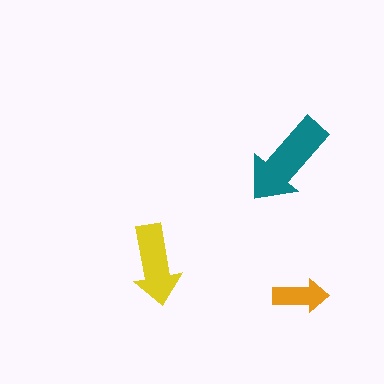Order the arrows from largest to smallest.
the teal one, the yellow one, the orange one.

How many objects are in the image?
There are 3 objects in the image.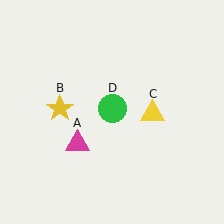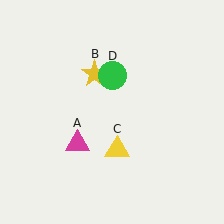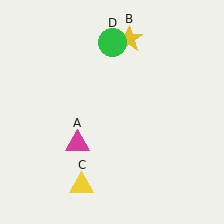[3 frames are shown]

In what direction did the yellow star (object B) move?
The yellow star (object B) moved up and to the right.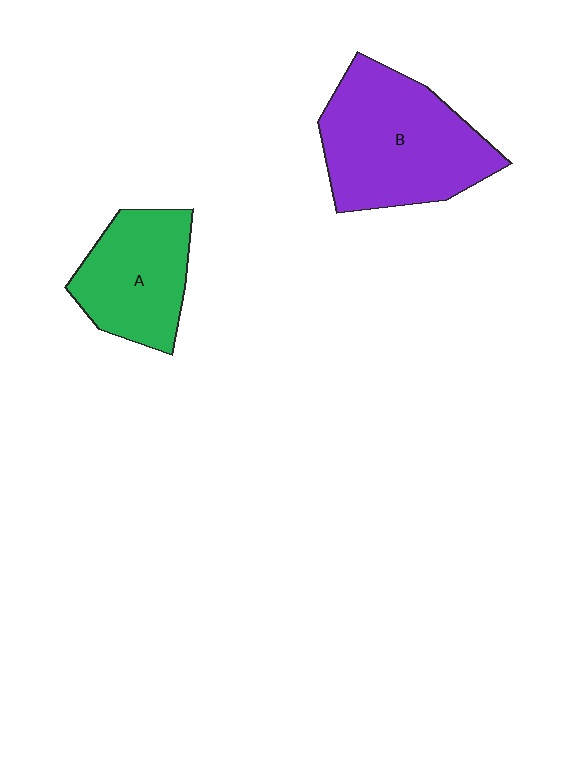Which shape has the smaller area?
Shape A (green).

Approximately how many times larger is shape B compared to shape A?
Approximately 1.5 times.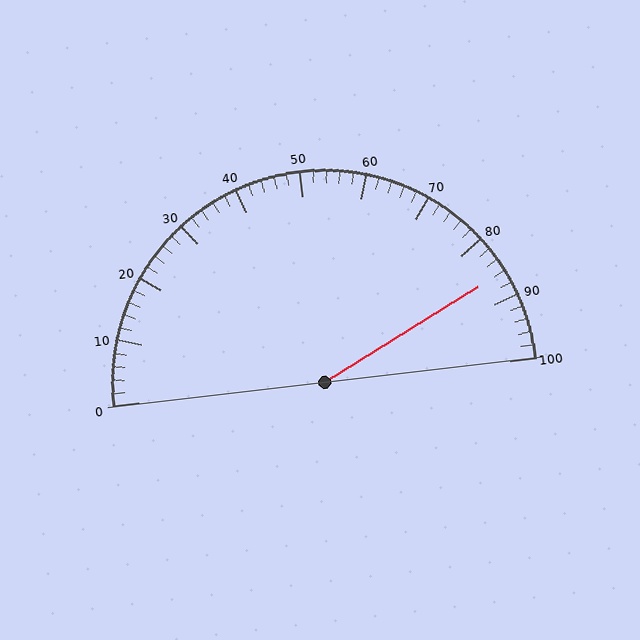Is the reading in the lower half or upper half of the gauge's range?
The reading is in the upper half of the range (0 to 100).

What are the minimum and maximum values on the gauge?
The gauge ranges from 0 to 100.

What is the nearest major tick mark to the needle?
The nearest major tick mark is 90.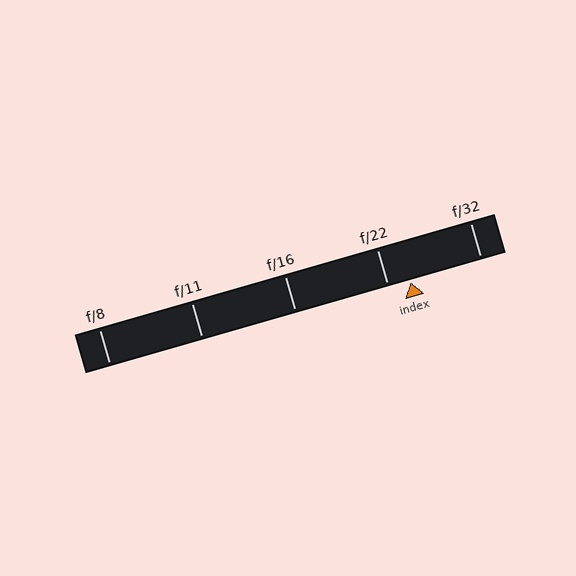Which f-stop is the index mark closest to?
The index mark is closest to f/22.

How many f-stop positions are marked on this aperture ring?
There are 5 f-stop positions marked.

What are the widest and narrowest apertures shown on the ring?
The widest aperture shown is f/8 and the narrowest is f/32.